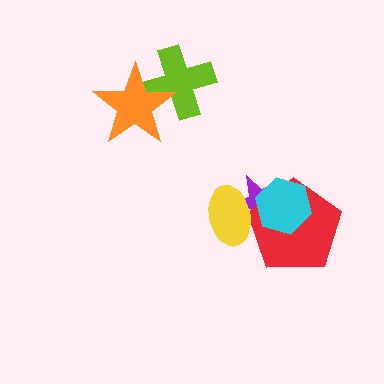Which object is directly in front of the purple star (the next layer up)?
The red pentagon is directly in front of the purple star.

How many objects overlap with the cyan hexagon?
2 objects overlap with the cyan hexagon.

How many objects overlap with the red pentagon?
3 objects overlap with the red pentagon.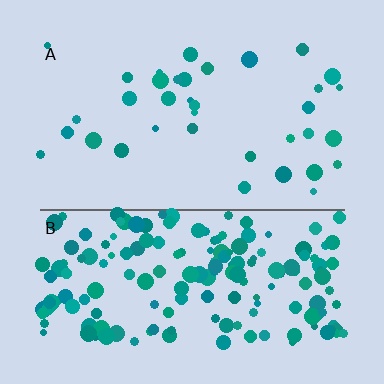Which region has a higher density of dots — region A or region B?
B (the bottom).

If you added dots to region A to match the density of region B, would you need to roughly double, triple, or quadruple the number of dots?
Approximately quadruple.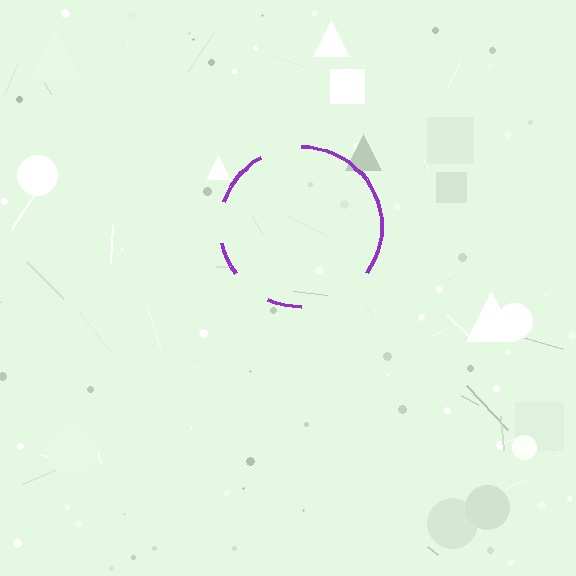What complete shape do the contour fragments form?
The contour fragments form a circle.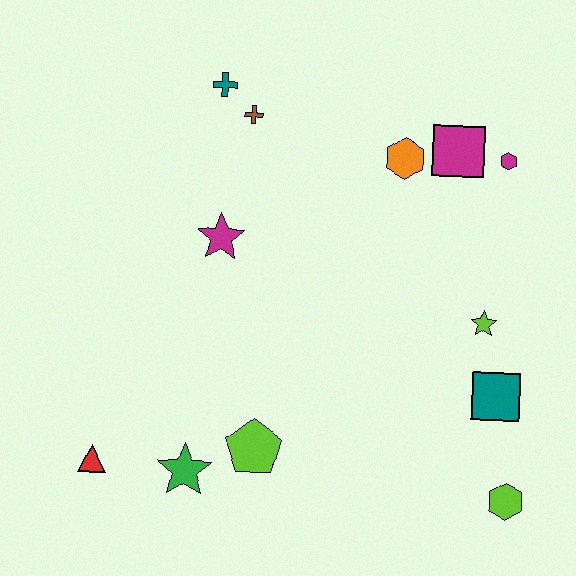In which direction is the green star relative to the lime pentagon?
The green star is to the left of the lime pentagon.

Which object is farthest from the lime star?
The red triangle is farthest from the lime star.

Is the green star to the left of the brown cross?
Yes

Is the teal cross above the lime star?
Yes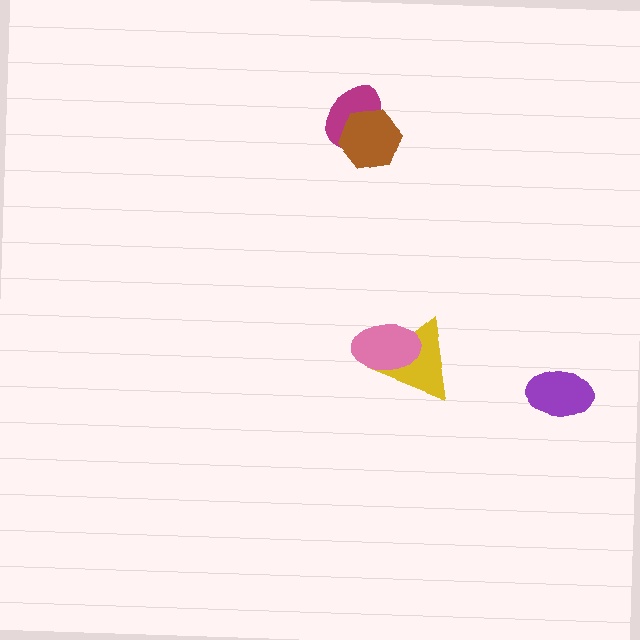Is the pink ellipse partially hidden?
No, no other shape covers it.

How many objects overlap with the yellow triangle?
1 object overlaps with the yellow triangle.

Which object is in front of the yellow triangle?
The pink ellipse is in front of the yellow triangle.